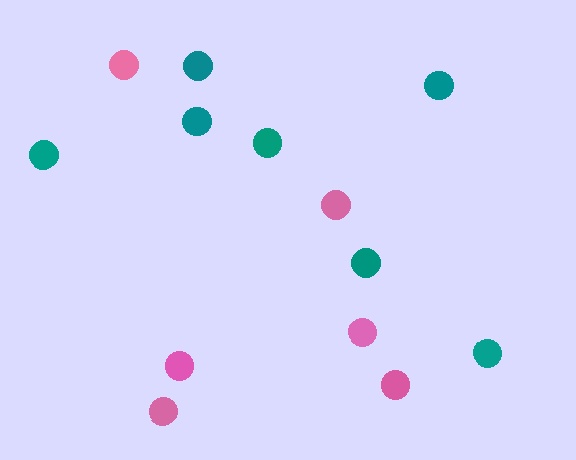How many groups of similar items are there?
There are 2 groups: one group of teal circles (7) and one group of pink circles (6).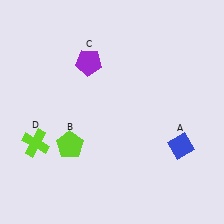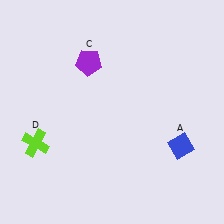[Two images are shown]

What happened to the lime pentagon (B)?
The lime pentagon (B) was removed in Image 2. It was in the bottom-left area of Image 1.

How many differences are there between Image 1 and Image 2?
There is 1 difference between the two images.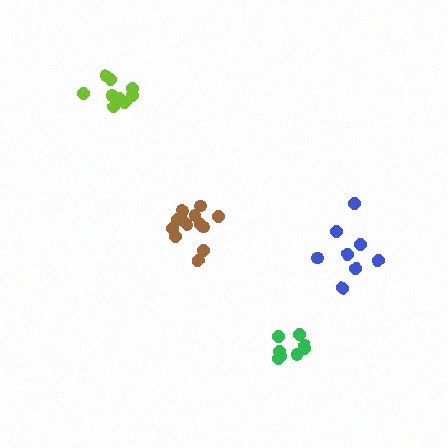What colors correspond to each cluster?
The clusters are colored: blue, brown, green, lime.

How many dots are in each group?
Group 1: 8 dots, Group 2: 13 dots, Group 3: 8 dots, Group 4: 9 dots (38 total).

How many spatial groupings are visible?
There are 4 spatial groupings.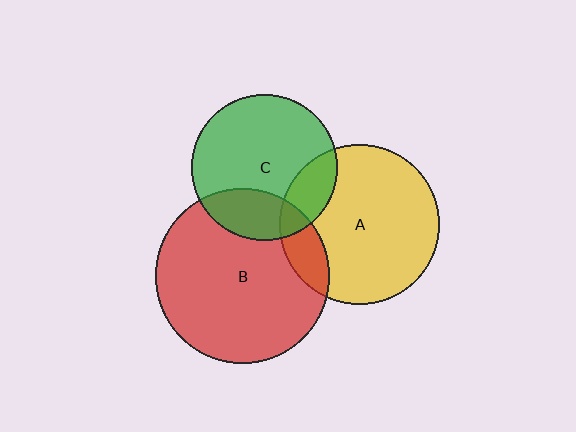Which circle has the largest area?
Circle B (red).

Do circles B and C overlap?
Yes.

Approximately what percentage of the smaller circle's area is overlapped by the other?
Approximately 25%.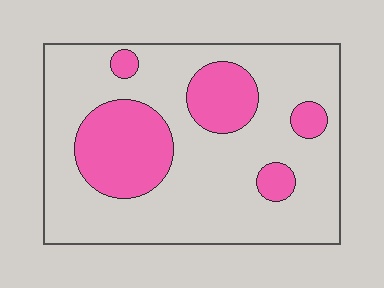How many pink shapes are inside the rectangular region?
5.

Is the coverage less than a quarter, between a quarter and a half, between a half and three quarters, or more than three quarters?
Between a quarter and a half.